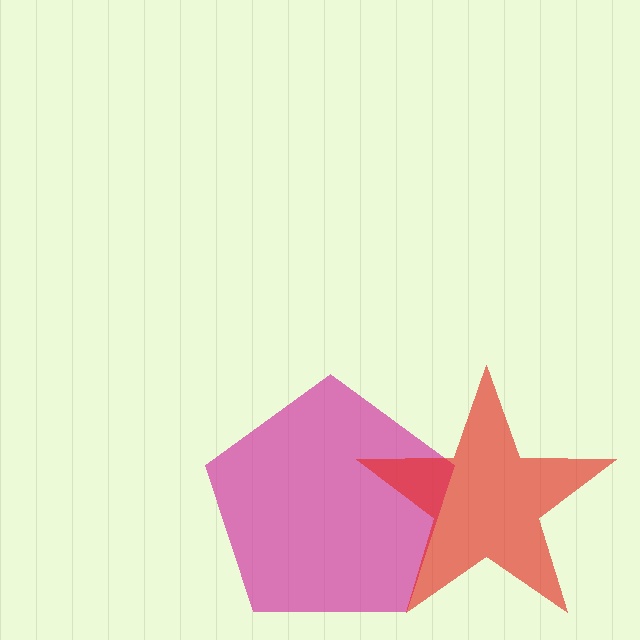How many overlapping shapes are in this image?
There are 2 overlapping shapes in the image.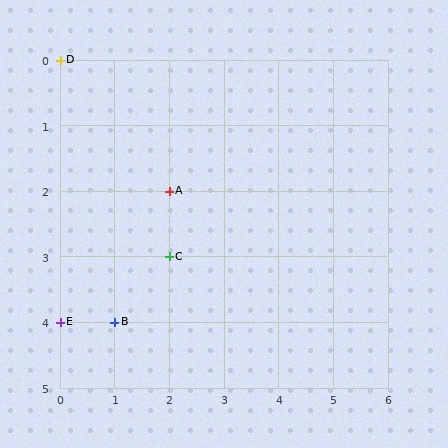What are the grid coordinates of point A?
Point A is at grid coordinates (2, 2).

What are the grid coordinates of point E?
Point E is at grid coordinates (0, 4).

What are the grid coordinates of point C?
Point C is at grid coordinates (2, 3).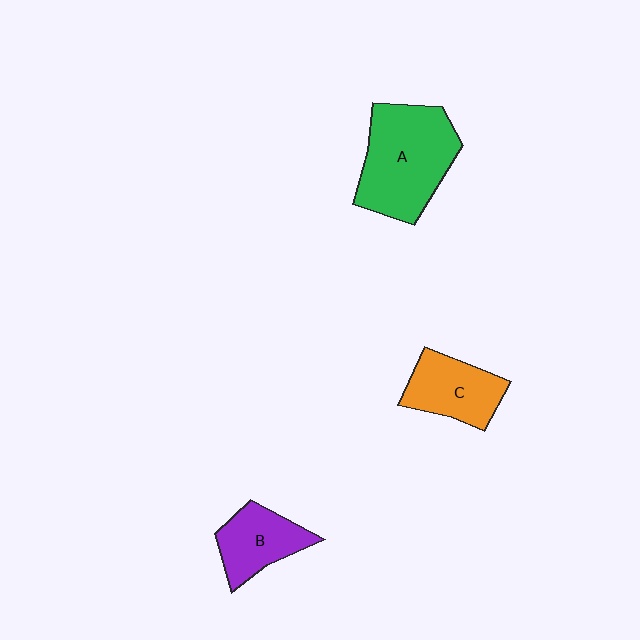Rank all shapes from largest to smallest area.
From largest to smallest: A (green), C (orange), B (purple).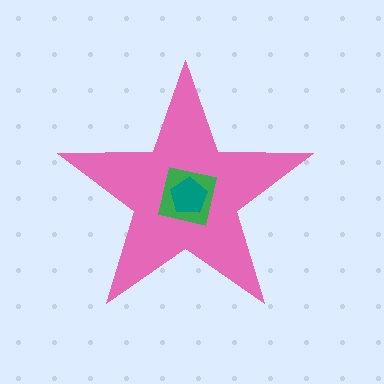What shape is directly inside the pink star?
The green square.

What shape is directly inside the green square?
The teal pentagon.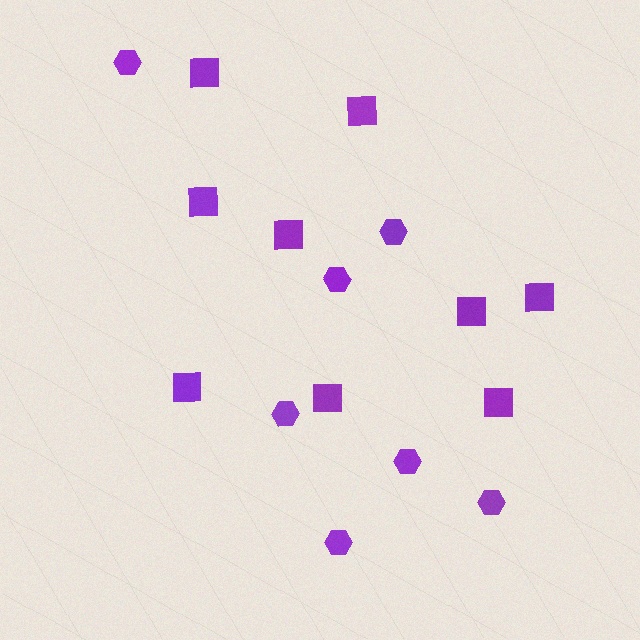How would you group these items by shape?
There are 2 groups: one group of hexagons (7) and one group of squares (9).